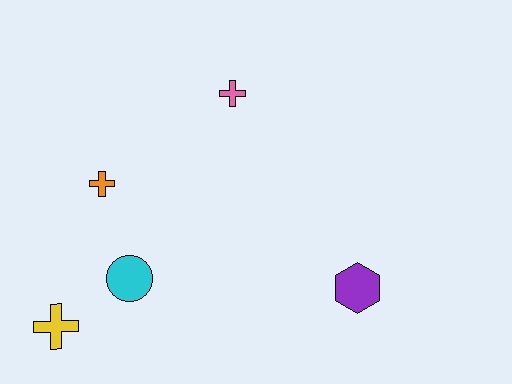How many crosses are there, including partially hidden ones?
There are 3 crosses.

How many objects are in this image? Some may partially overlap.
There are 5 objects.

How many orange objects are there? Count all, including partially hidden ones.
There is 1 orange object.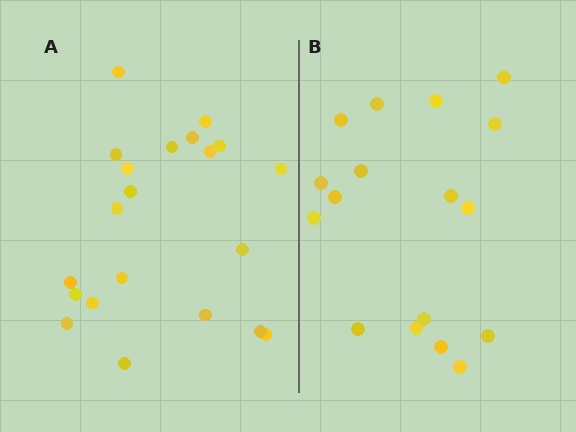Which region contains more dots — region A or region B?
Region A (the left region) has more dots.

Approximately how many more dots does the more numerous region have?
Region A has about 4 more dots than region B.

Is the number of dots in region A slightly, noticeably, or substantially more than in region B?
Region A has only slightly more — the two regions are fairly close. The ratio is roughly 1.2 to 1.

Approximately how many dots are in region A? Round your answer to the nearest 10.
About 20 dots. (The exact count is 21, which rounds to 20.)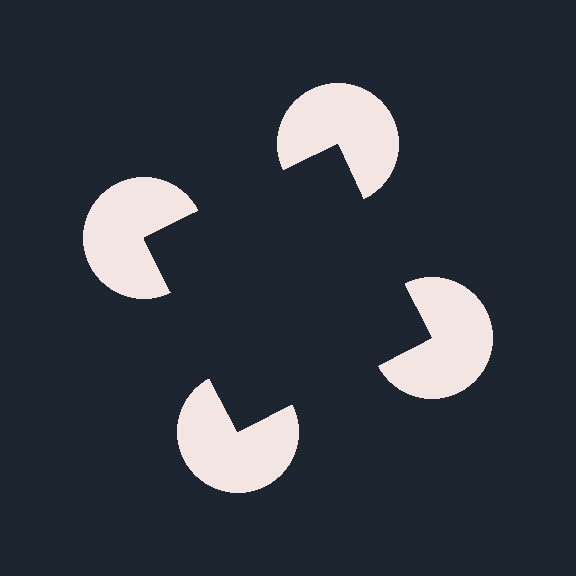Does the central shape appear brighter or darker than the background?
It typically appears slightly darker than the background, even though no actual brightness change is drawn.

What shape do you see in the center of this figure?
An illusory square — its edges are inferred from the aligned wedge cuts in the pac-man discs, not physically drawn.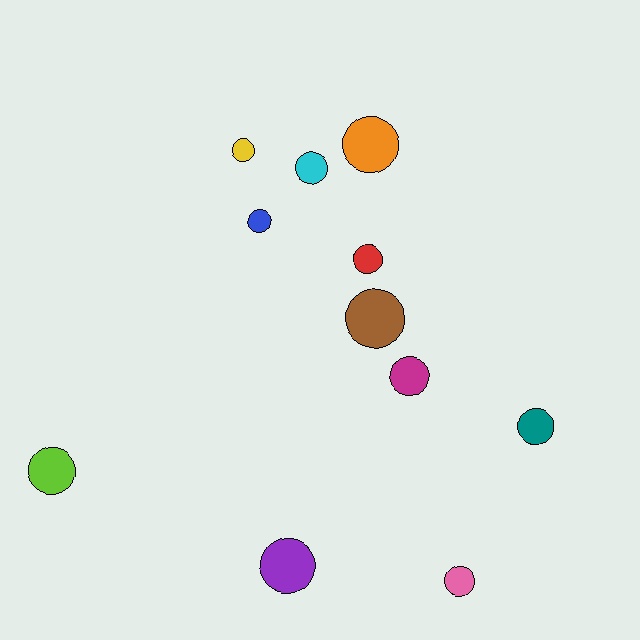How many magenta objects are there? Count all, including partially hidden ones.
There is 1 magenta object.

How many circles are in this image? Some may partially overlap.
There are 11 circles.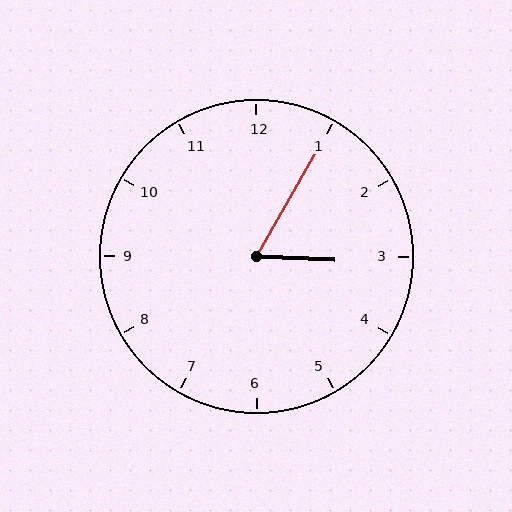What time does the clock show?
3:05.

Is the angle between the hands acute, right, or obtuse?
It is acute.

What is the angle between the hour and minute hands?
Approximately 62 degrees.